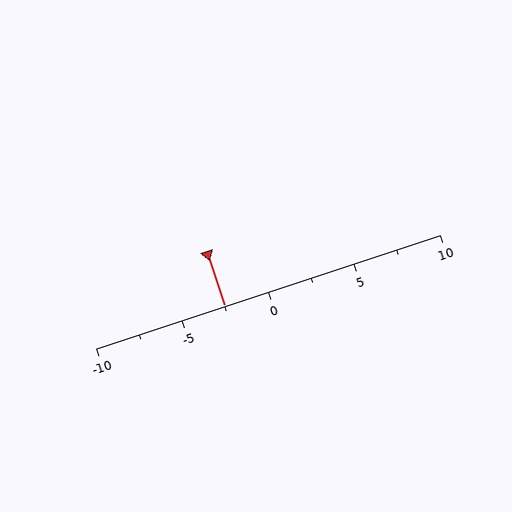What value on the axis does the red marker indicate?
The marker indicates approximately -2.5.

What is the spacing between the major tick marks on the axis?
The major ticks are spaced 5 apart.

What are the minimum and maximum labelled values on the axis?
The axis runs from -10 to 10.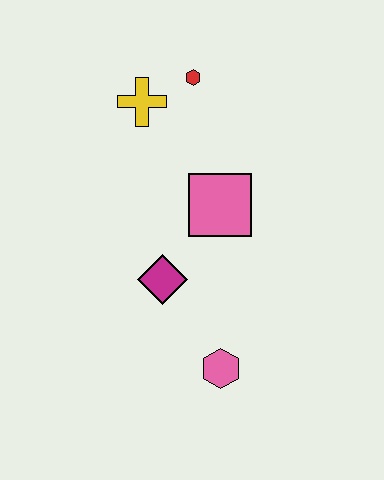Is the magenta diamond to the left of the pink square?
Yes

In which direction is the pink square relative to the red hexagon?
The pink square is below the red hexagon.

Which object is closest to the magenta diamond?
The pink square is closest to the magenta diamond.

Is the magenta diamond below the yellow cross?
Yes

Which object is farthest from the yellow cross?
The pink hexagon is farthest from the yellow cross.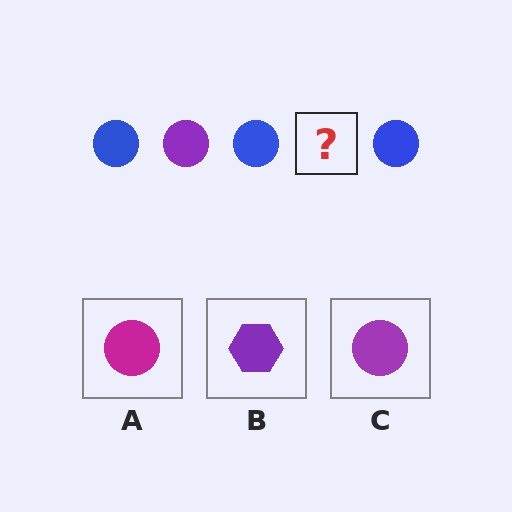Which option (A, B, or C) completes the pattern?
C.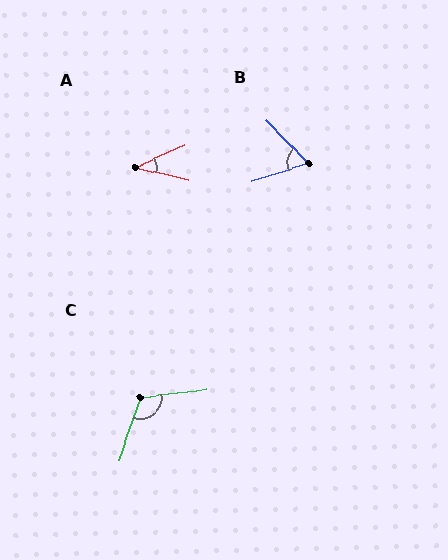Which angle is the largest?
C, at approximately 115 degrees.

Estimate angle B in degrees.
Approximately 63 degrees.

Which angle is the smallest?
A, at approximately 37 degrees.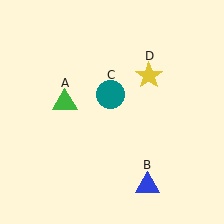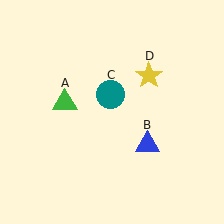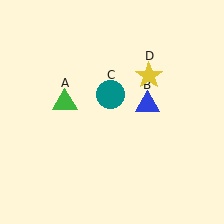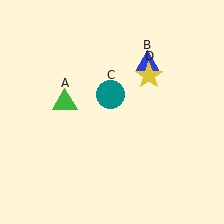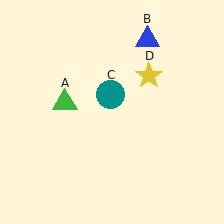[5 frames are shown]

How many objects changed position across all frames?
1 object changed position: blue triangle (object B).